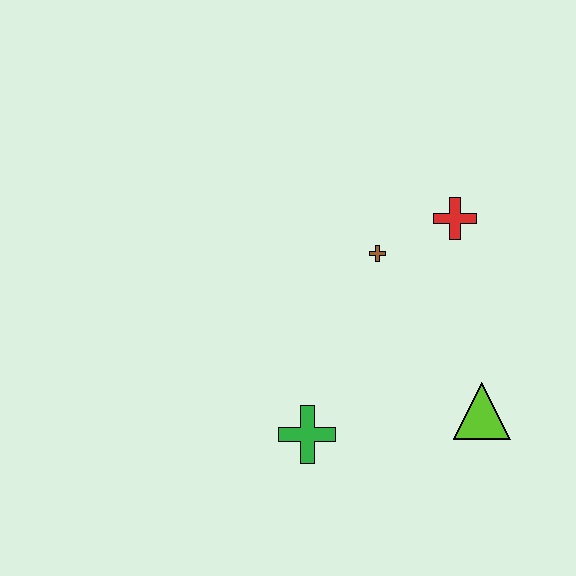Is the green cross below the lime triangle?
Yes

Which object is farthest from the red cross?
The green cross is farthest from the red cross.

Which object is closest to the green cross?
The lime triangle is closest to the green cross.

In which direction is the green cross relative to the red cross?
The green cross is below the red cross.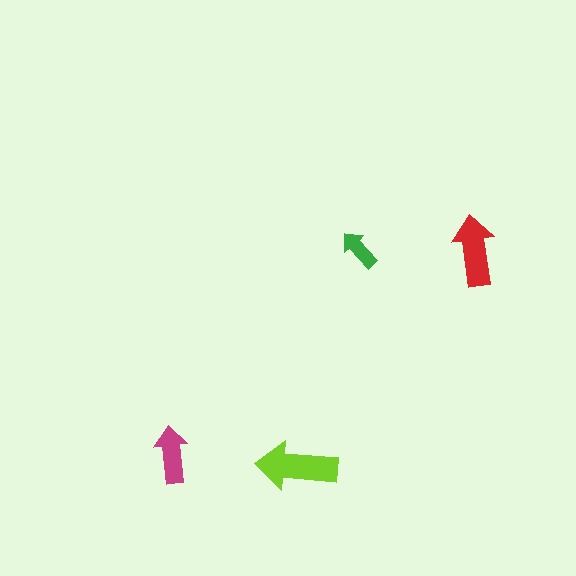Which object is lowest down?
The lime arrow is bottommost.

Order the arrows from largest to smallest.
the lime one, the red one, the magenta one, the green one.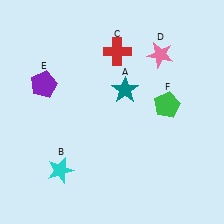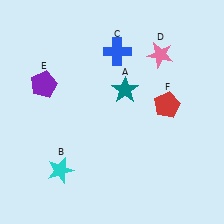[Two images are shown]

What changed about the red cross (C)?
In Image 1, C is red. In Image 2, it changed to blue.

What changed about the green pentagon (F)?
In Image 1, F is green. In Image 2, it changed to red.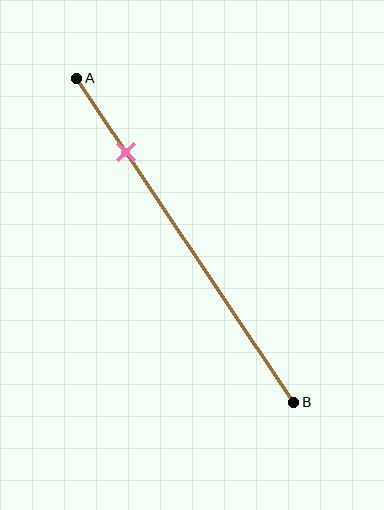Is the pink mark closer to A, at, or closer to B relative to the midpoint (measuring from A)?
The pink mark is closer to point A than the midpoint of segment AB.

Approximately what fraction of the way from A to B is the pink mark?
The pink mark is approximately 25% of the way from A to B.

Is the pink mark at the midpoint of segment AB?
No, the mark is at about 25% from A, not at the 50% midpoint.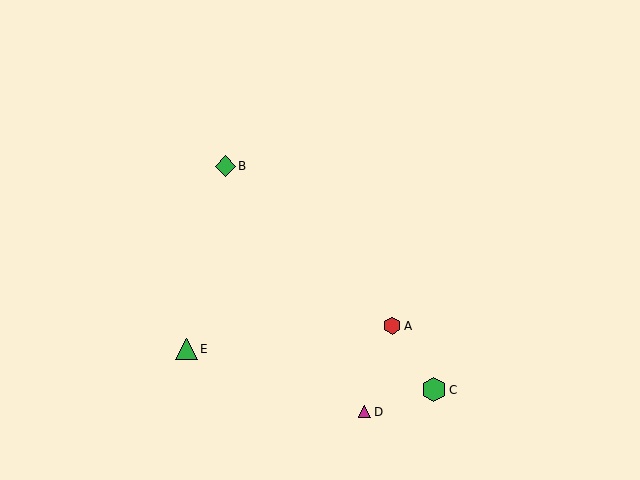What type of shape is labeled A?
Shape A is a red hexagon.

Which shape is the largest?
The green hexagon (labeled C) is the largest.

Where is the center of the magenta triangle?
The center of the magenta triangle is at (365, 412).